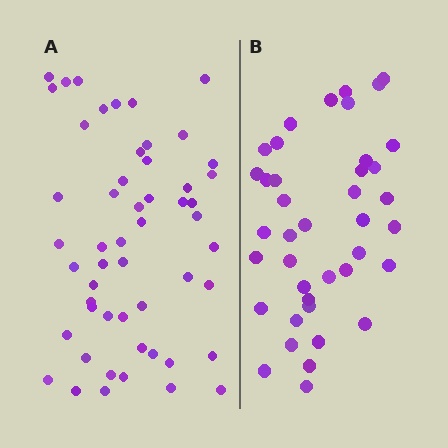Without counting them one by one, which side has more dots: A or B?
Region A (the left region) has more dots.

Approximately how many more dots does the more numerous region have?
Region A has approximately 15 more dots than region B.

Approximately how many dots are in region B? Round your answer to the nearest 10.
About 40 dots.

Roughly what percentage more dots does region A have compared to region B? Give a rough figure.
About 30% more.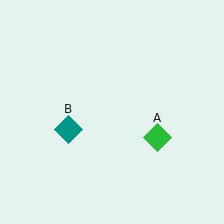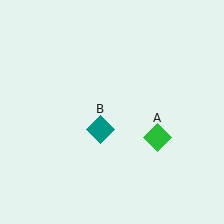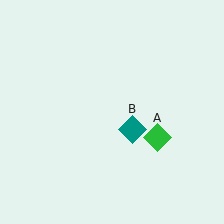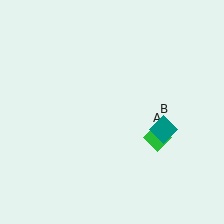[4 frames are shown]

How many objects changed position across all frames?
1 object changed position: teal diamond (object B).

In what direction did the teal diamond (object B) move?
The teal diamond (object B) moved right.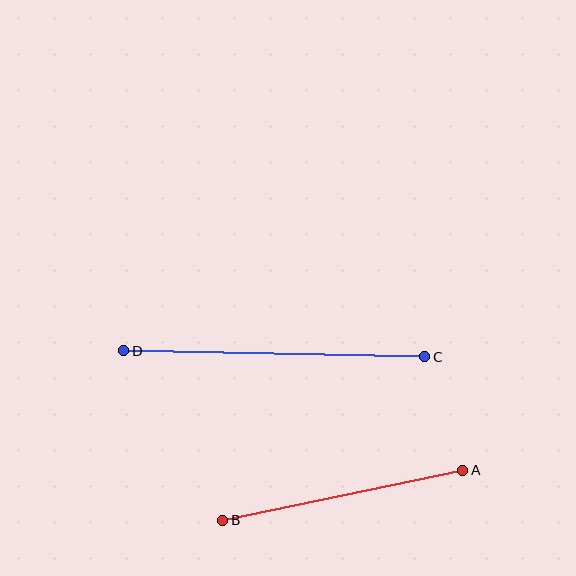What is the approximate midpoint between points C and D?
The midpoint is at approximately (274, 354) pixels.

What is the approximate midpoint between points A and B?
The midpoint is at approximately (343, 495) pixels.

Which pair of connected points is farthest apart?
Points C and D are farthest apart.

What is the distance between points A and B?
The distance is approximately 245 pixels.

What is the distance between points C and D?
The distance is approximately 301 pixels.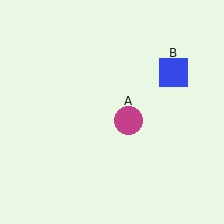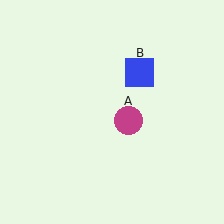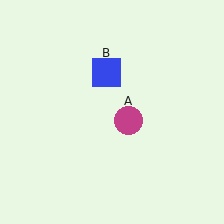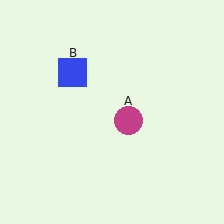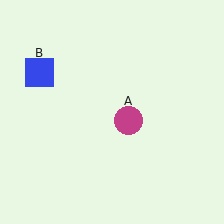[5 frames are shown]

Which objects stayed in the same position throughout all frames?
Magenta circle (object A) remained stationary.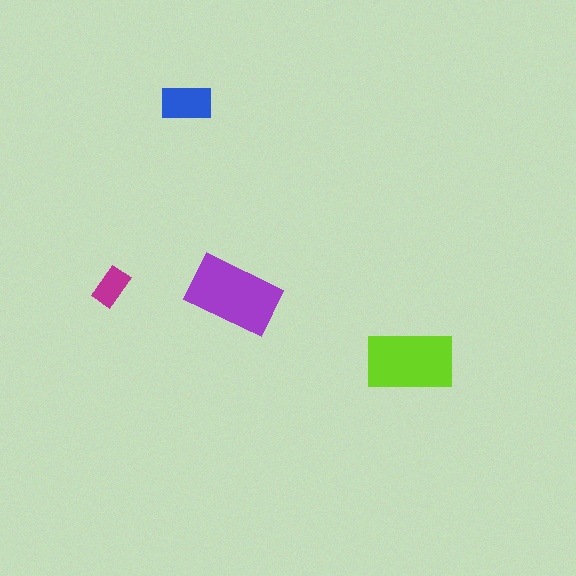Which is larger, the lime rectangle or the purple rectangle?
The purple one.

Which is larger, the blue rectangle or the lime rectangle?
The lime one.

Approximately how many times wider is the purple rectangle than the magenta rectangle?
About 2.5 times wider.